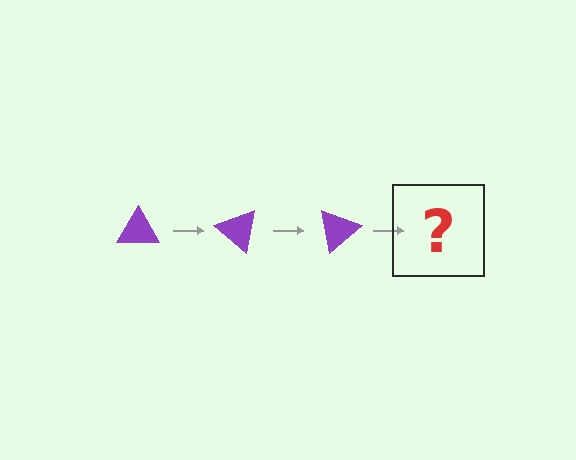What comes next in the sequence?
The next element should be a purple triangle rotated 120 degrees.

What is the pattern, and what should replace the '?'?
The pattern is that the triangle rotates 40 degrees each step. The '?' should be a purple triangle rotated 120 degrees.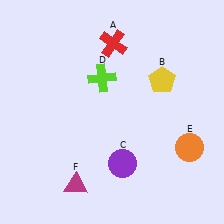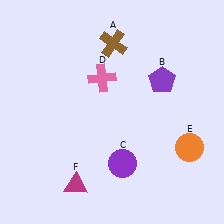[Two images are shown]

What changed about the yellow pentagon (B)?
In Image 1, B is yellow. In Image 2, it changed to purple.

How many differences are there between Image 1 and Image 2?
There are 3 differences between the two images.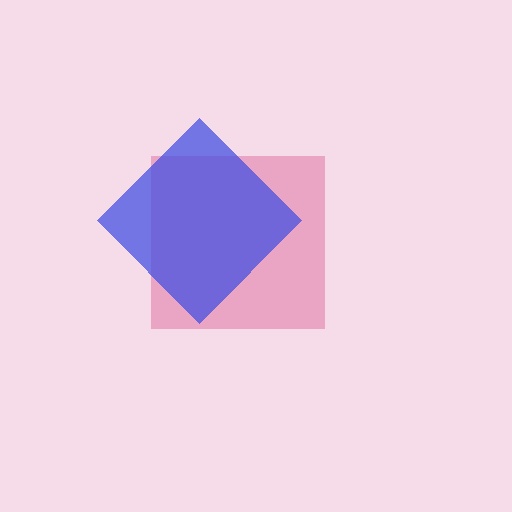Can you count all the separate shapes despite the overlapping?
Yes, there are 2 separate shapes.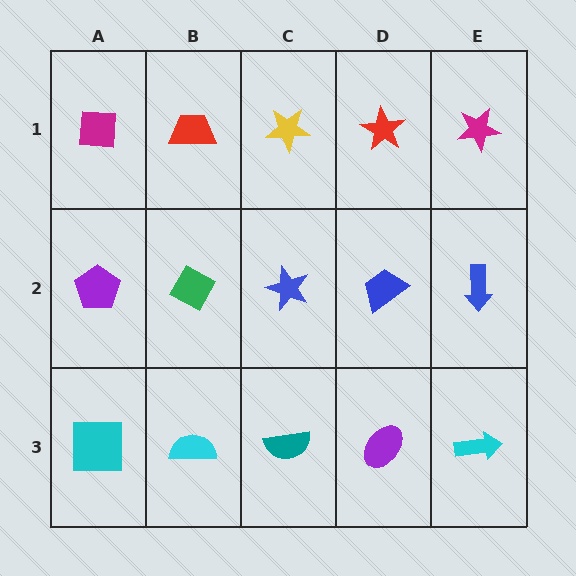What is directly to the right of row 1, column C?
A red star.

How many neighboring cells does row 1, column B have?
3.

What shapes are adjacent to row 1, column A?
A purple pentagon (row 2, column A), a red trapezoid (row 1, column B).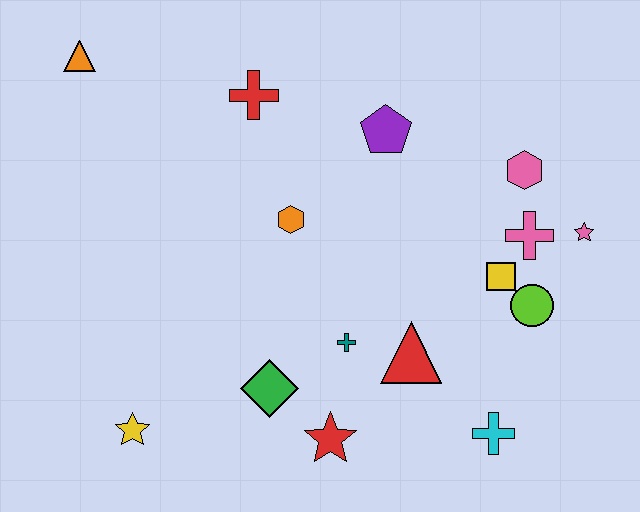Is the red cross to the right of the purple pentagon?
No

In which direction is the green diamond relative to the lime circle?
The green diamond is to the left of the lime circle.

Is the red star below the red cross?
Yes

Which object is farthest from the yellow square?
The orange triangle is farthest from the yellow square.